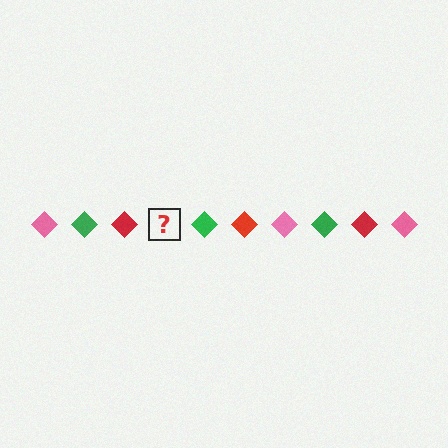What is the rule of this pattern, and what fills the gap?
The rule is that the pattern cycles through pink, green, red diamonds. The gap should be filled with a pink diamond.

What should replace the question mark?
The question mark should be replaced with a pink diamond.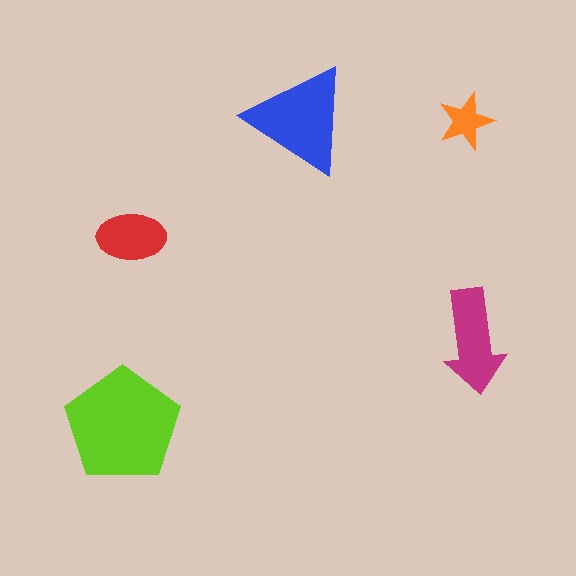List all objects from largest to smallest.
The lime pentagon, the blue triangle, the magenta arrow, the red ellipse, the orange star.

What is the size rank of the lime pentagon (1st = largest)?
1st.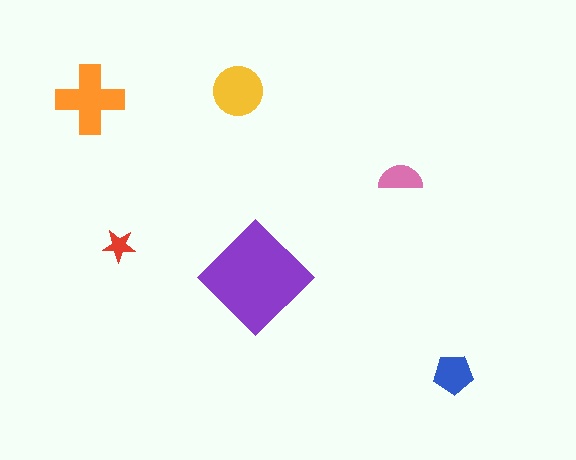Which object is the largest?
The purple diamond.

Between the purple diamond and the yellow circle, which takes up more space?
The purple diamond.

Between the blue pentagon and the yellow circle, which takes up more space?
The yellow circle.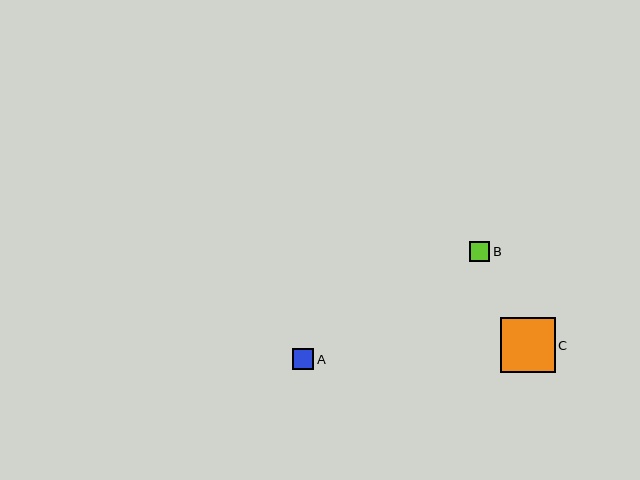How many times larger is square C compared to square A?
Square C is approximately 2.5 times the size of square A.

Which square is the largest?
Square C is the largest with a size of approximately 55 pixels.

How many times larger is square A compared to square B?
Square A is approximately 1.1 times the size of square B.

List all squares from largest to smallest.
From largest to smallest: C, A, B.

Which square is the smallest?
Square B is the smallest with a size of approximately 20 pixels.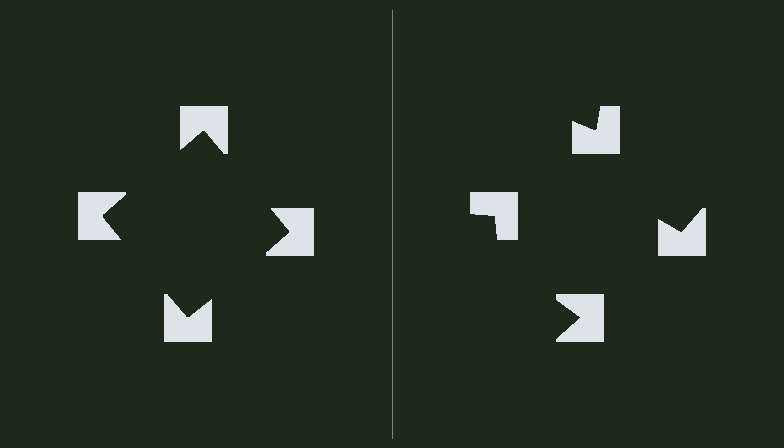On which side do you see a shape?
An illusory square appears on the left side. On the right side the wedge cuts are rotated, so no coherent shape forms.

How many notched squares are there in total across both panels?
8 — 4 on each side.